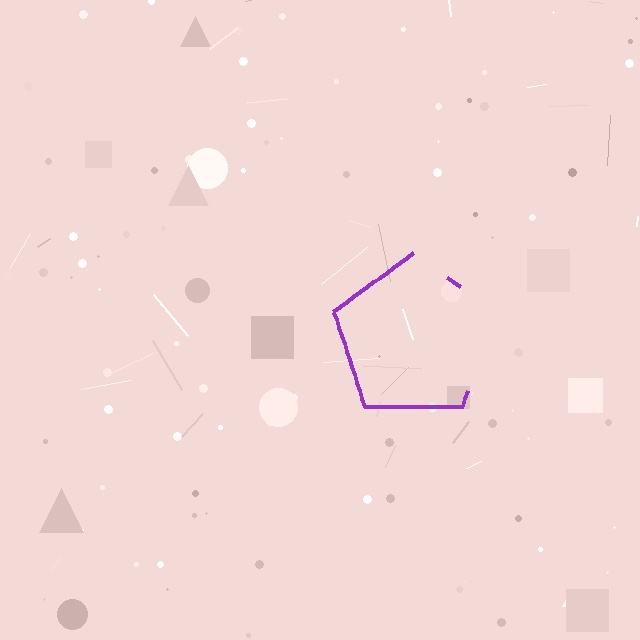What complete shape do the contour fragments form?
The contour fragments form a pentagon.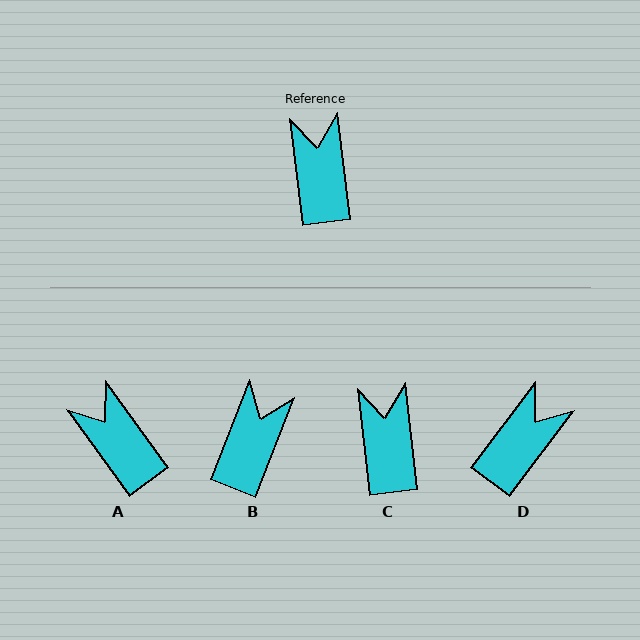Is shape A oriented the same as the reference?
No, it is off by about 29 degrees.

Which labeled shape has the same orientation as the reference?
C.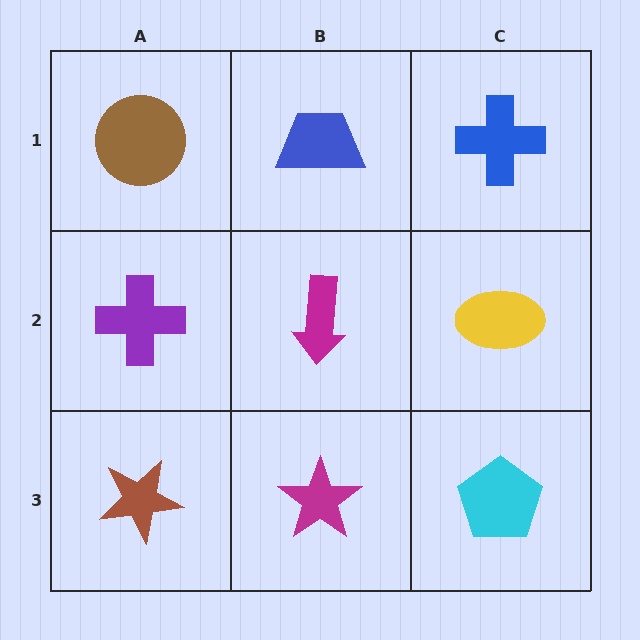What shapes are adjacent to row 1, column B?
A magenta arrow (row 2, column B), a brown circle (row 1, column A), a blue cross (row 1, column C).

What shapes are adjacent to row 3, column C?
A yellow ellipse (row 2, column C), a magenta star (row 3, column B).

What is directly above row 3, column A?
A purple cross.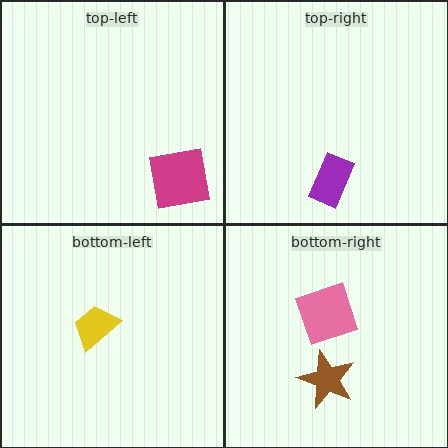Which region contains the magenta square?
The top-left region.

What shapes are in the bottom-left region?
The yellow trapezoid.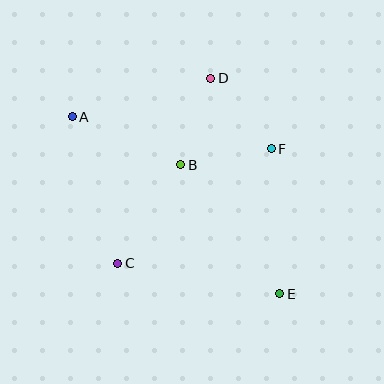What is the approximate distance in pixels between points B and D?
The distance between B and D is approximately 92 pixels.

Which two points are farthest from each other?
Points A and E are farthest from each other.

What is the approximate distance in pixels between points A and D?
The distance between A and D is approximately 144 pixels.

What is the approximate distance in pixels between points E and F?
The distance between E and F is approximately 145 pixels.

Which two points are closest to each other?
Points B and F are closest to each other.